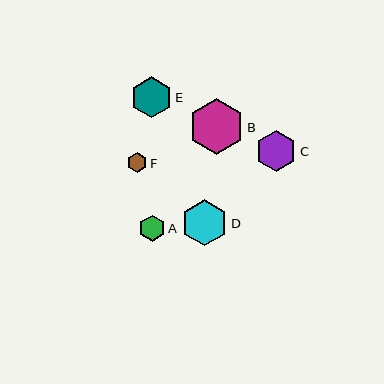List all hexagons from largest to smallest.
From largest to smallest: B, D, E, C, A, F.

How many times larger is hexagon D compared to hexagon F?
Hexagon D is approximately 2.3 times the size of hexagon F.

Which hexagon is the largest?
Hexagon B is the largest with a size of approximately 56 pixels.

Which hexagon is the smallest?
Hexagon F is the smallest with a size of approximately 20 pixels.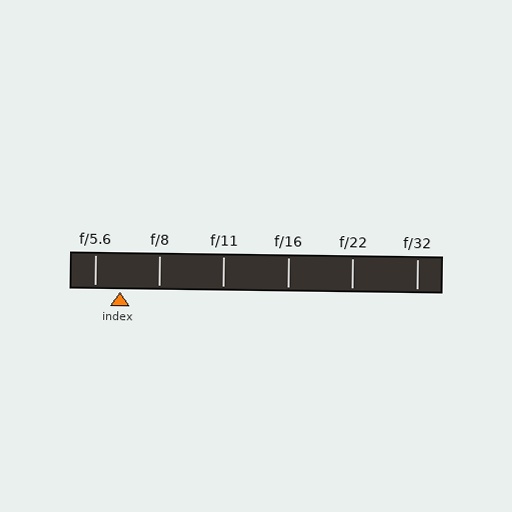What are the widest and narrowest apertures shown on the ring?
The widest aperture shown is f/5.6 and the narrowest is f/32.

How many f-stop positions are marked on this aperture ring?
There are 6 f-stop positions marked.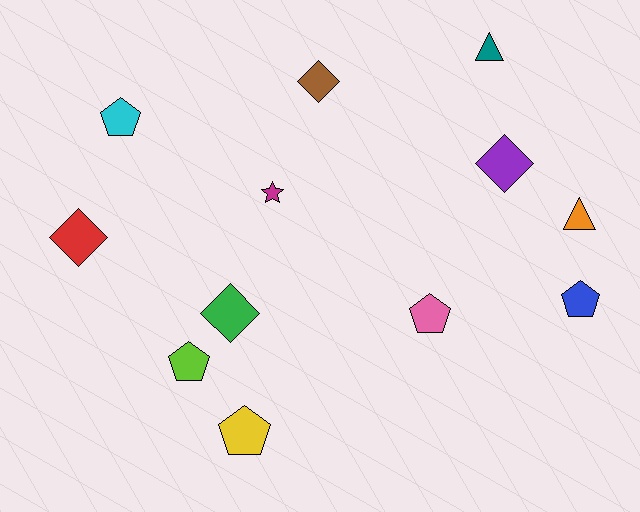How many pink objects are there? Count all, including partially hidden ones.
There is 1 pink object.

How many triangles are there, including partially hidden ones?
There are 2 triangles.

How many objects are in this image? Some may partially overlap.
There are 12 objects.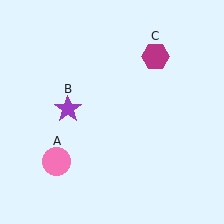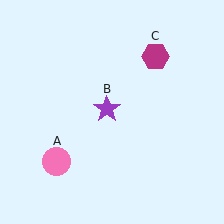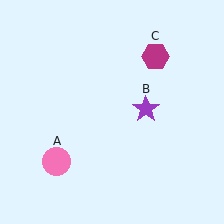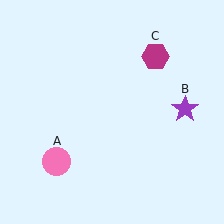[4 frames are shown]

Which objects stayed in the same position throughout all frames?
Pink circle (object A) and magenta hexagon (object C) remained stationary.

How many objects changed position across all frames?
1 object changed position: purple star (object B).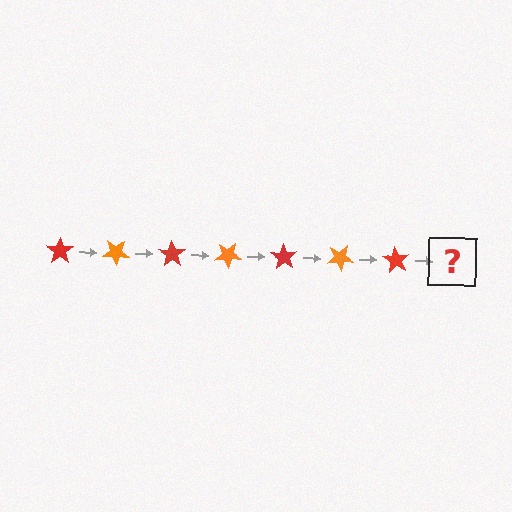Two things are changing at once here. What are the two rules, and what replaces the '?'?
The two rules are that it rotates 35 degrees each step and the color cycles through red and orange. The '?' should be an orange star, rotated 245 degrees from the start.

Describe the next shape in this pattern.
It should be an orange star, rotated 245 degrees from the start.